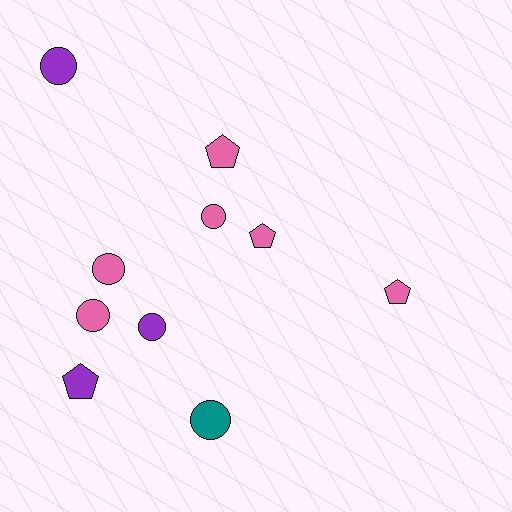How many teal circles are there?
There is 1 teal circle.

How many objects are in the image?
There are 10 objects.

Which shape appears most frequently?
Circle, with 6 objects.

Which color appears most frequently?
Pink, with 6 objects.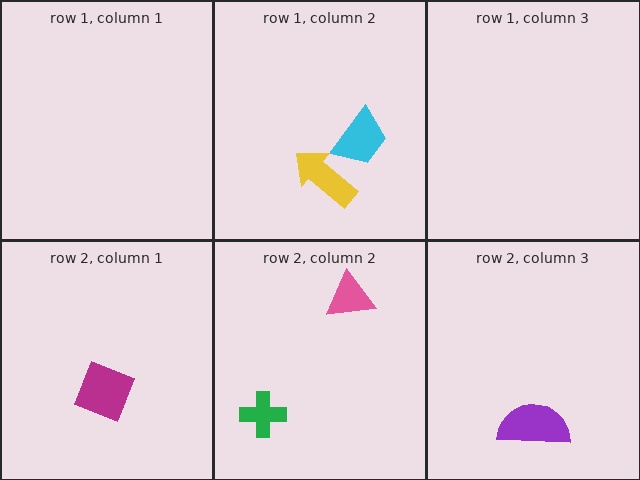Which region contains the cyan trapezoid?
The row 1, column 2 region.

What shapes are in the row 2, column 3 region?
The purple semicircle.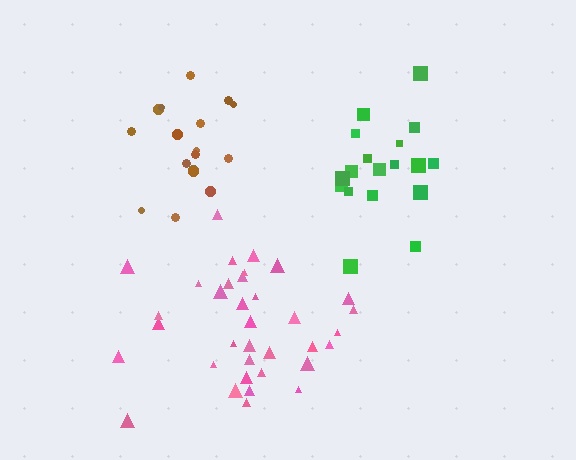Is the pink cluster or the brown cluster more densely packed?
Brown.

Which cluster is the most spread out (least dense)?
Pink.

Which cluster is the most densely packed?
Brown.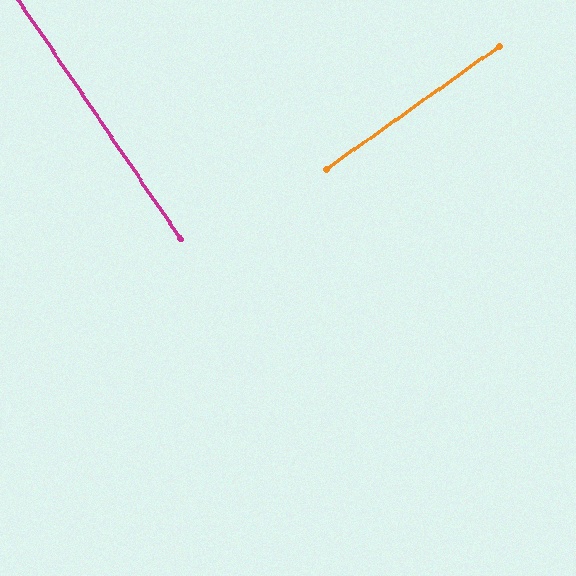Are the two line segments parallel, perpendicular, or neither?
Perpendicular — they meet at approximately 89°.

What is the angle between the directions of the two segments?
Approximately 89 degrees.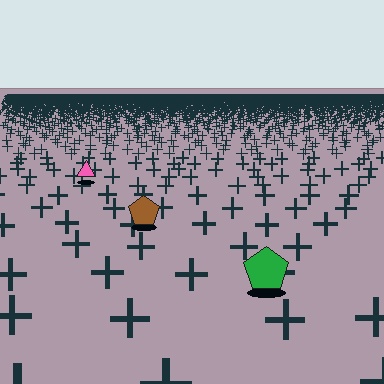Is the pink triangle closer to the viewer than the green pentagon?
No. The green pentagon is closer — you can tell from the texture gradient: the ground texture is coarser near it.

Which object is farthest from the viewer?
The pink triangle is farthest from the viewer. It appears smaller and the ground texture around it is denser.